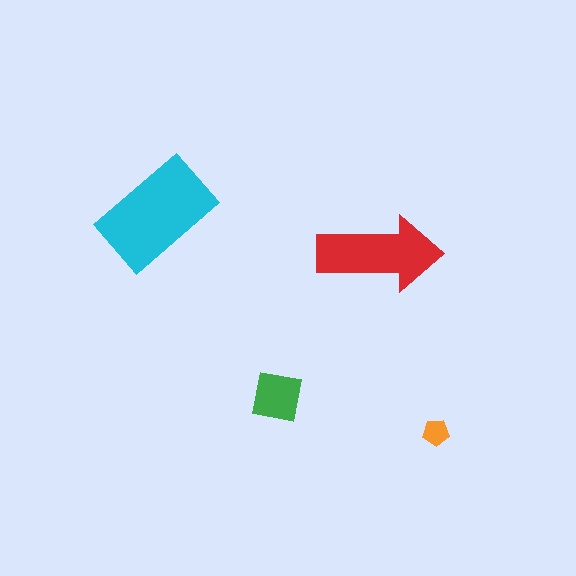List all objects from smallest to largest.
The orange pentagon, the green square, the red arrow, the cyan rectangle.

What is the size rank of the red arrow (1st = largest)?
2nd.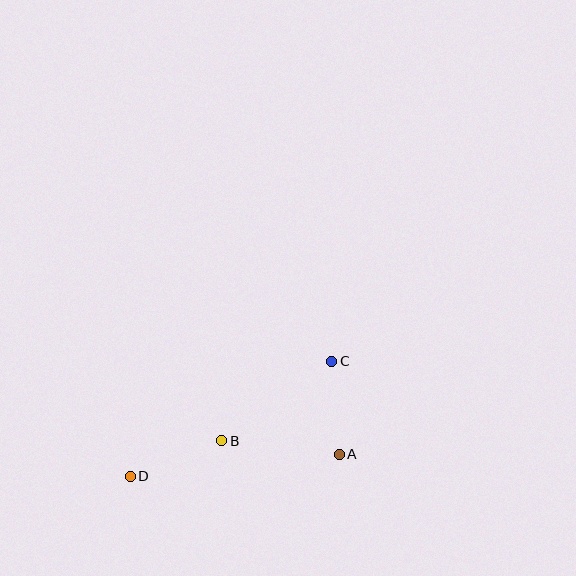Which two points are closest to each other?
Points A and C are closest to each other.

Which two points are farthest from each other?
Points C and D are farthest from each other.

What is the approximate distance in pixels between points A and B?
The distance between A and B is approximately 119 pixels.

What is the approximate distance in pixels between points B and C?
The distance between B and C is approximately 136 pixels.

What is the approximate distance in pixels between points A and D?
The distance between A and D is approximately 210 pixels.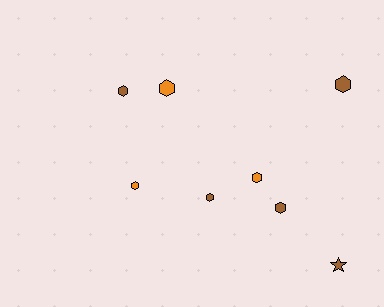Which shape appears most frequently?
Hexagon, with 7 objects.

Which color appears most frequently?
Brown, with 5 objects.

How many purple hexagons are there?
There are no purple hexagons.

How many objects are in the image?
There are 8 objects.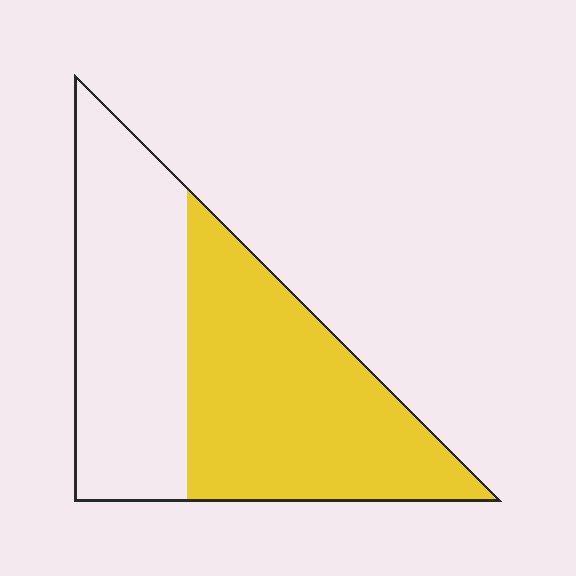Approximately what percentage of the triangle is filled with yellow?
Approximately 55%.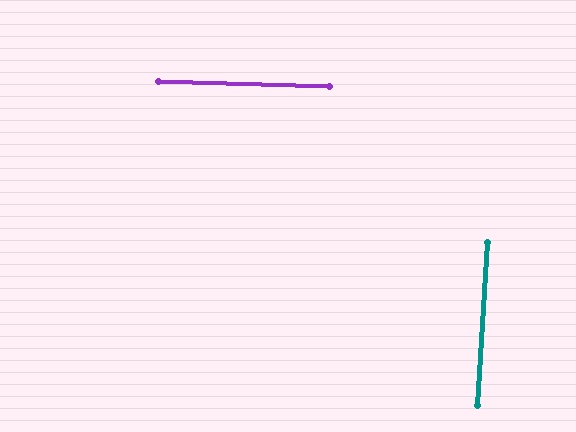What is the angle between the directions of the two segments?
Approximately 88 degrees.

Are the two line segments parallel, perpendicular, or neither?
Perpendicular — they meet at approximately 88°.